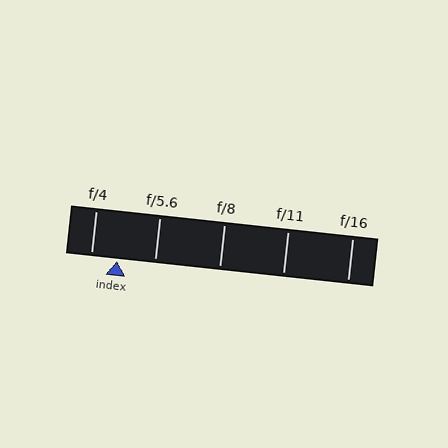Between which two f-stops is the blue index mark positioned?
The index mark is between f/4 and f/5.6.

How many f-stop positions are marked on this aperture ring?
There are 5 f-stop positions marked.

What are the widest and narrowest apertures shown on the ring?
The widest aperture shown is f/4 and the narrowest is f/16.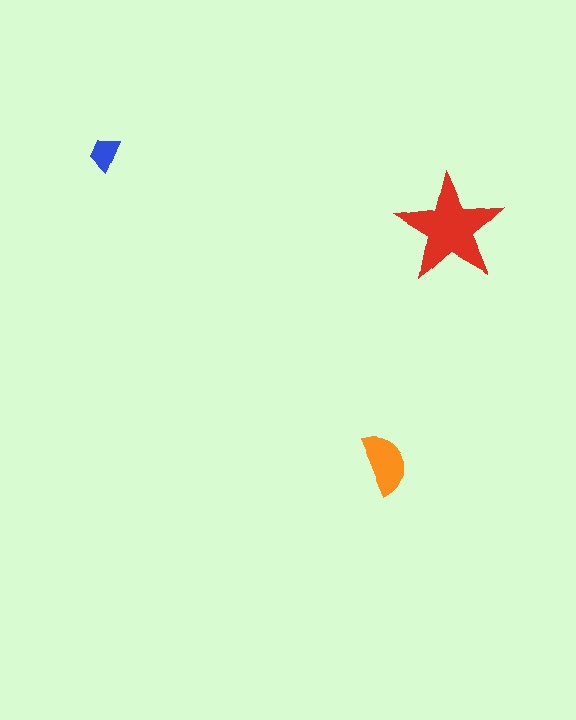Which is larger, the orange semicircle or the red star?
The red star.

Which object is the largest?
The red star.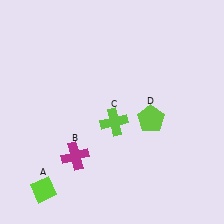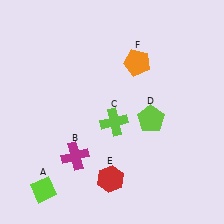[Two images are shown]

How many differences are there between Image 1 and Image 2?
There are 2 differences between the two images.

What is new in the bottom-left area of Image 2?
A red hexagon (E) was added in the bottom-left area of Image 2.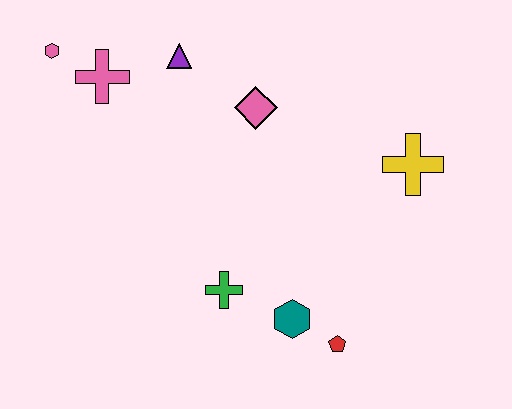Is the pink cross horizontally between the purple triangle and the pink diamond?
No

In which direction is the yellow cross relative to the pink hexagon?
The yellow cross is to the right of the pink hexagon.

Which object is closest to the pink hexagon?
The pink cross is closest to the pink hexagon.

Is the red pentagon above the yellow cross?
No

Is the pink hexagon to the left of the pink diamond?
Yes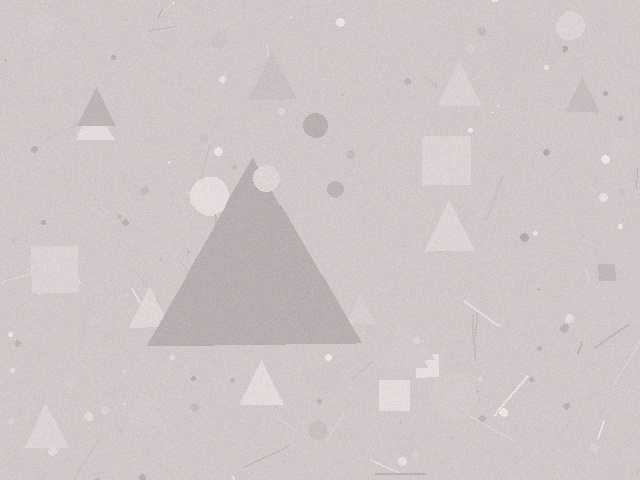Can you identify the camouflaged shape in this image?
The camouflaged shape is a triangle.